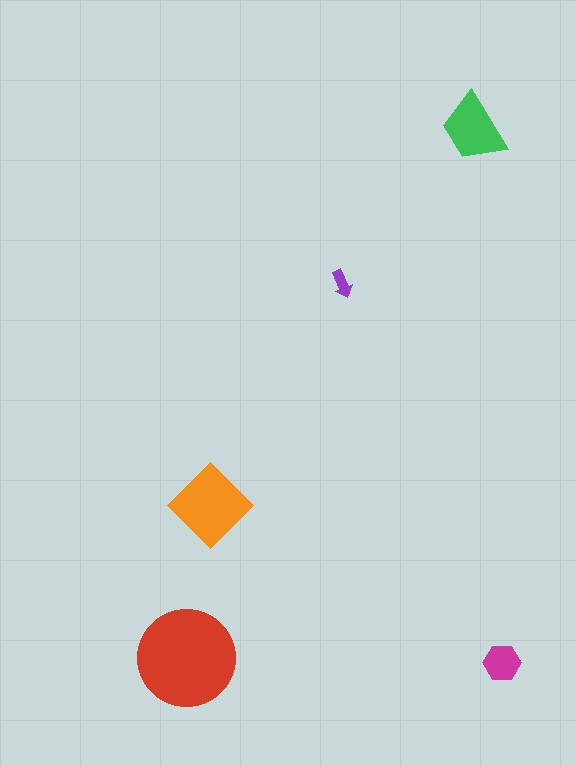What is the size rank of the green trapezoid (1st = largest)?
3rd.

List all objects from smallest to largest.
The purple arrow, the magenta hexagon, the green trapezoid, the orange diamond, the red circle.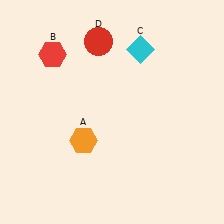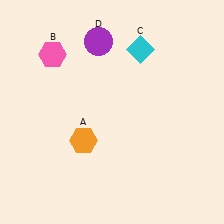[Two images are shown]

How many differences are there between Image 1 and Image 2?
There are 2 differences between the two images.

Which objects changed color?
B changed from red to pink. D changed from red to purple.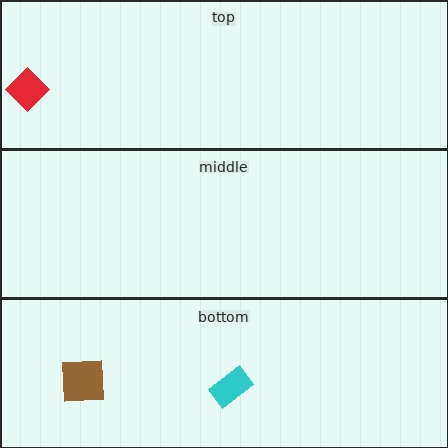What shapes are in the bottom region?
The cyan rectangle, the brown square.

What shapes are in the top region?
The red diamond.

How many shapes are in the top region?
1.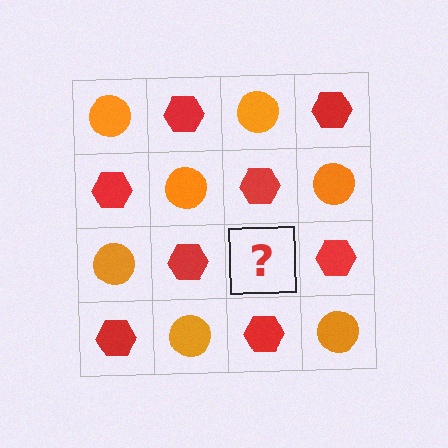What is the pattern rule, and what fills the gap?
The rule is that it alternates orange circle and red hexagon in a checkerboard pattern. The gap should be filled with an orange circle.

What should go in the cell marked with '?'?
The missing cell should contain an orange circle.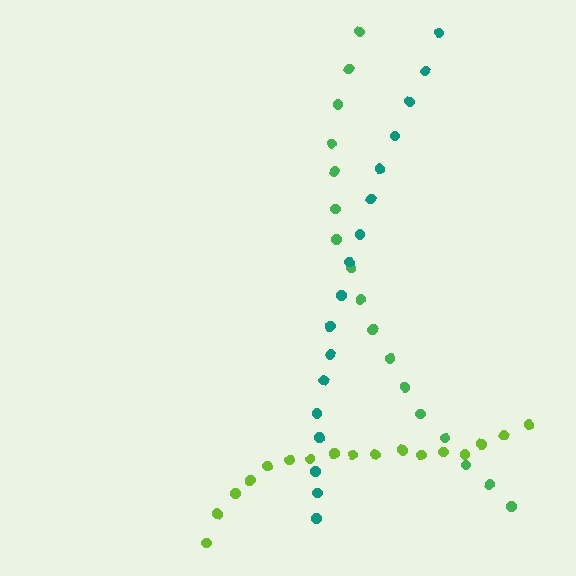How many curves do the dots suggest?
There are 3 distinct paths.